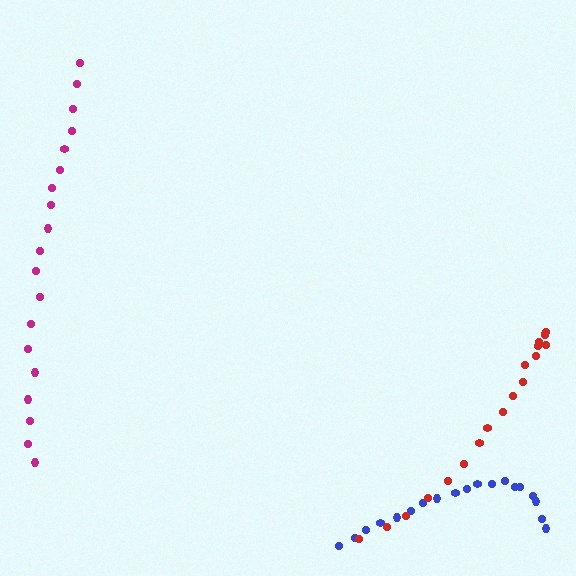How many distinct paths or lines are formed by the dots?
There are 3 distinct paths.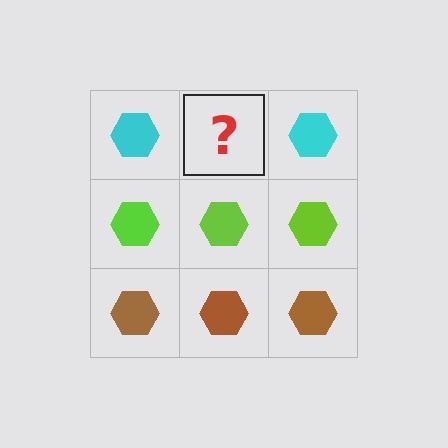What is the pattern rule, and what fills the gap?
The rule is that each row has a consistent color. The gap should be filled with a cyan hexagon.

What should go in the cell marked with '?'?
The missing cell should contain a cyan hexagon.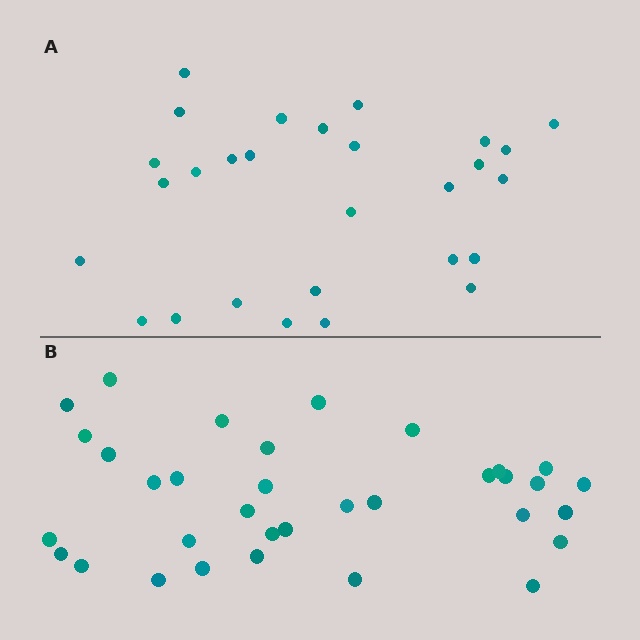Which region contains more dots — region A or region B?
Region B (the bottom region) has more dots.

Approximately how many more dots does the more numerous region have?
Region B has about 6 more dots than region A.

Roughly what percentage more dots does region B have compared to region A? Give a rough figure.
About 20% more.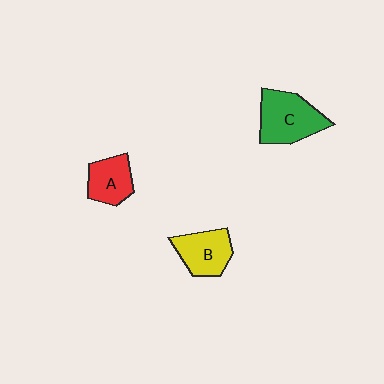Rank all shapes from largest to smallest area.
From largest to smallest: C (green), B (yellow), A (red).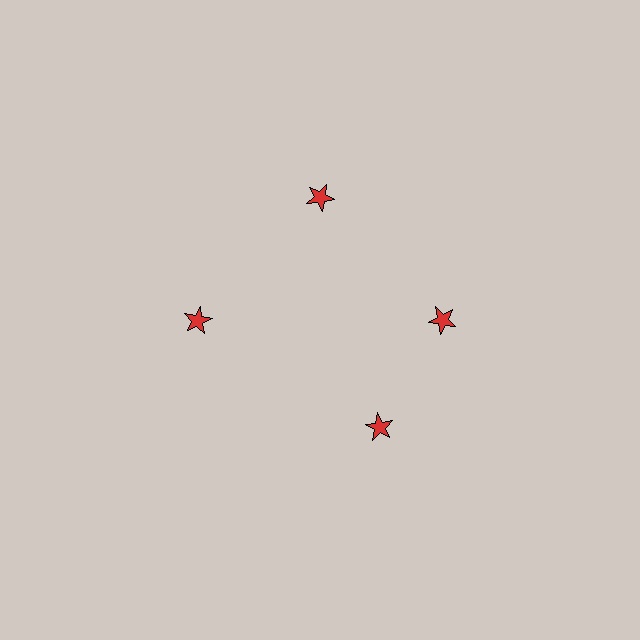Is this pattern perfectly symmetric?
No. The 4 red stars are arranged in a ring, but one element near the 6 o'clock position is rotated out of alignment along the ring, breaking the 4-fold rotational symmetry.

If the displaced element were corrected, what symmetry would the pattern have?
It would have 4-fold rotational symmetry — the pattern would map onto itself every 90 degrees.